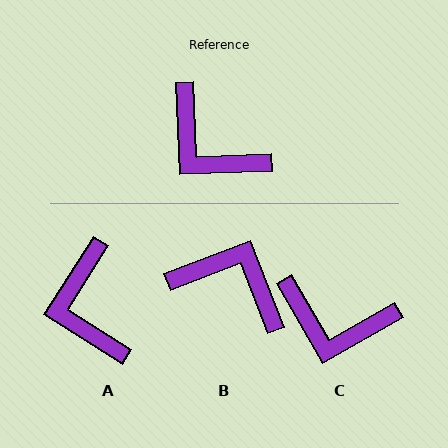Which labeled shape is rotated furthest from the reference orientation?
B, about 161 degrees away.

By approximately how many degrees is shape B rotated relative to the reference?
Approximately 161 degrees clockwise.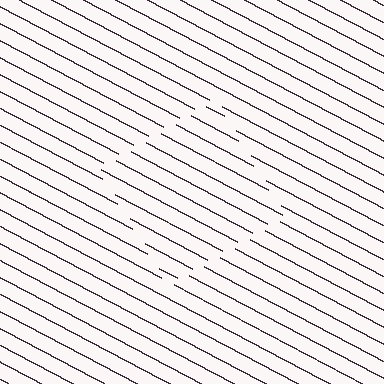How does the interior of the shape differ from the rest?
The interior of the shape contains the same grating, shifted by half a period — the contour is defined by the phase discontinuity where line-ends from the inner and outer gratings abut.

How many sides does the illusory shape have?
4 sides — the line-ends trace a square.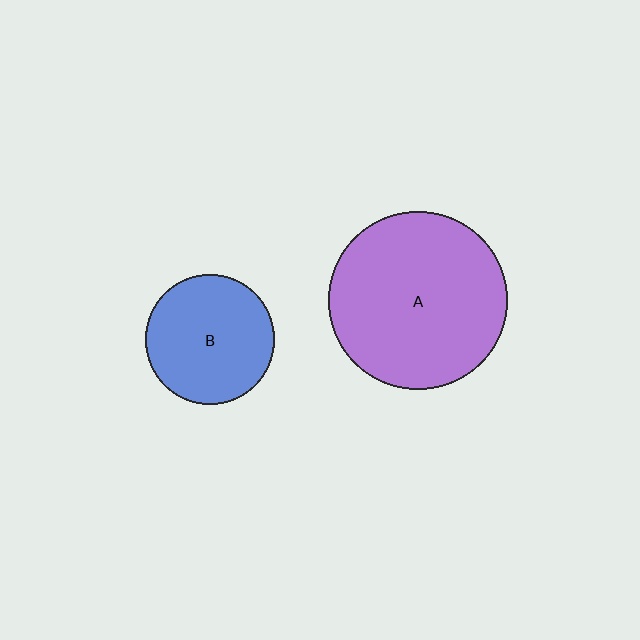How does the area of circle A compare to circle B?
Approximately 1.9 times.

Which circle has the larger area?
Circle A (purple).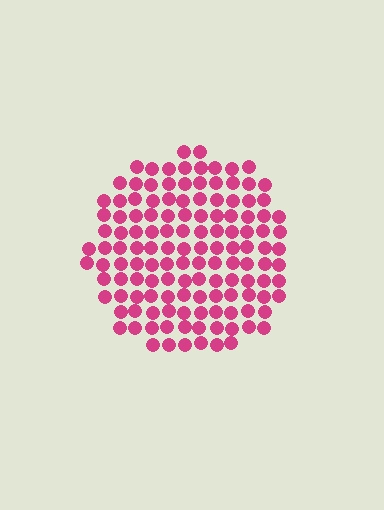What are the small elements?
The small elements are circles.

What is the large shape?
The large shape is a circle.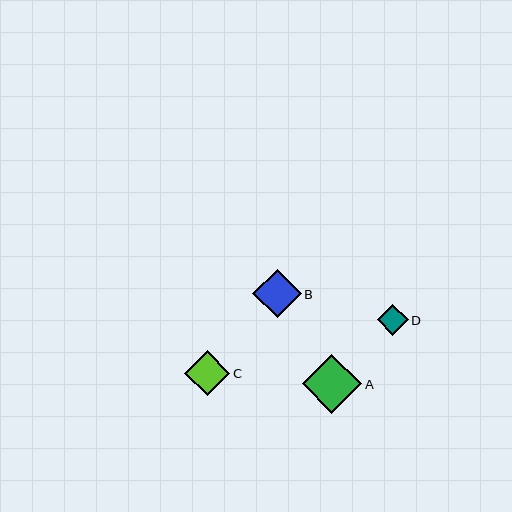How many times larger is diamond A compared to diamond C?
Diamond A is approximately 1.3 times the size of diamond C.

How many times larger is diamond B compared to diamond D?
Diamond B is approximately 1.5 times the size of diamond D.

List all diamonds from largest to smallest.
From largest to smallest: A, B, C, D.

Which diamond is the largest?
Diamond A is the largest with a size of approximately 60 pixels.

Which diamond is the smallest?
Diamond D is the smallest with a size of approximately 31 pixels.